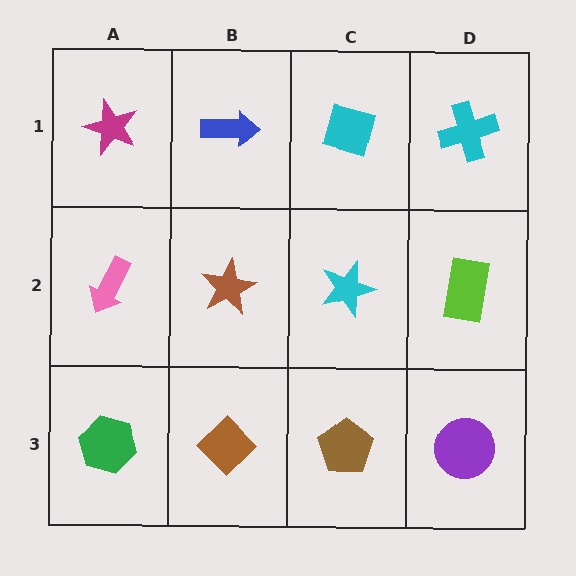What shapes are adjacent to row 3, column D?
A lime rectangle (row 2, column D), a brown pentagon (row 3, column C).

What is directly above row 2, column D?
A cyan cross.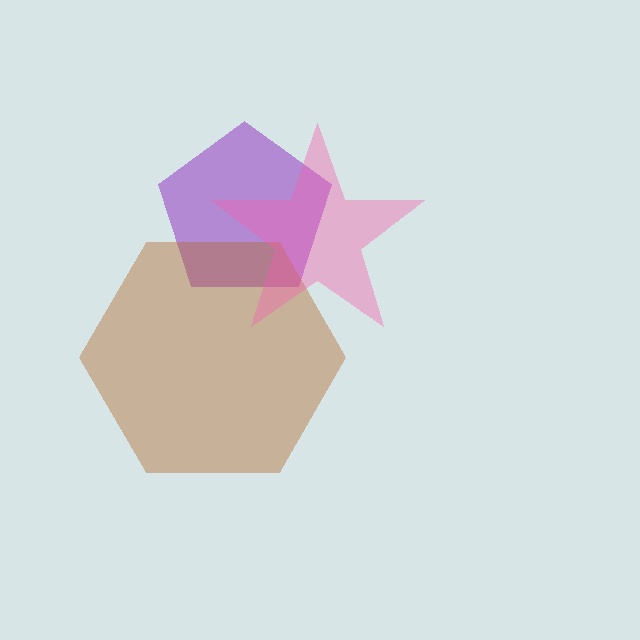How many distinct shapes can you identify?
There are 3 distinct shapes: a purple pentagon, a brown hexagon, a pink star.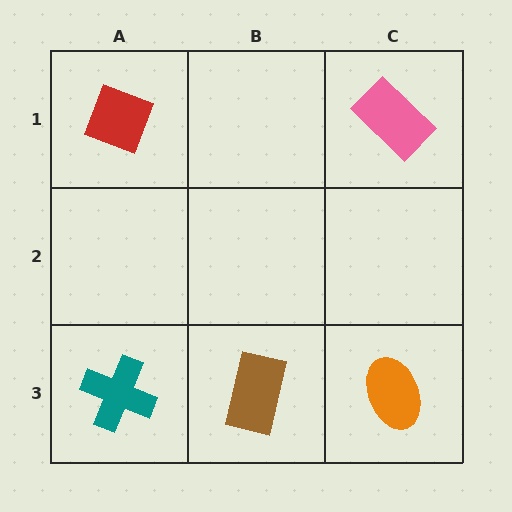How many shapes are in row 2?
0 shapes.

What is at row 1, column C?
A pink rectangle.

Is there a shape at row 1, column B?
No, that cell is empty.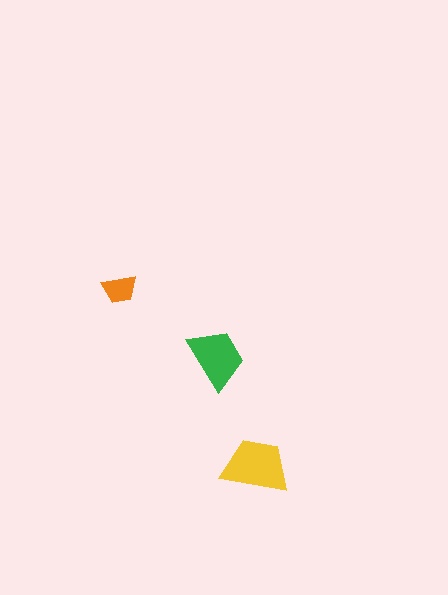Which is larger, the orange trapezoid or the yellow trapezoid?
The yellow one.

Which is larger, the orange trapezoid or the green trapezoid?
The green one.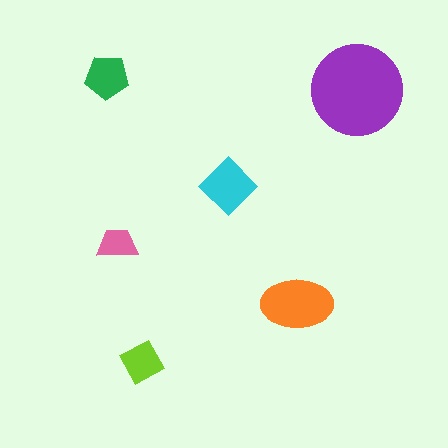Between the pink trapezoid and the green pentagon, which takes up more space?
The green pentagon.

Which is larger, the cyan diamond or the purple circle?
The purple circle.